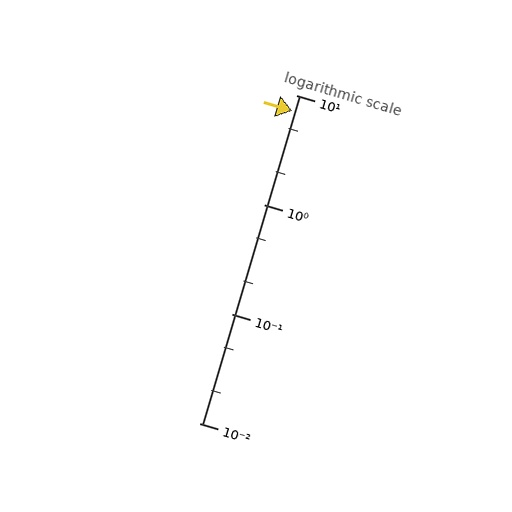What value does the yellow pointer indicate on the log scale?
The pointer indicates approximately 7.2.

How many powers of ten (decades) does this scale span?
The scale spans 3 decades, from 0.01 to 10.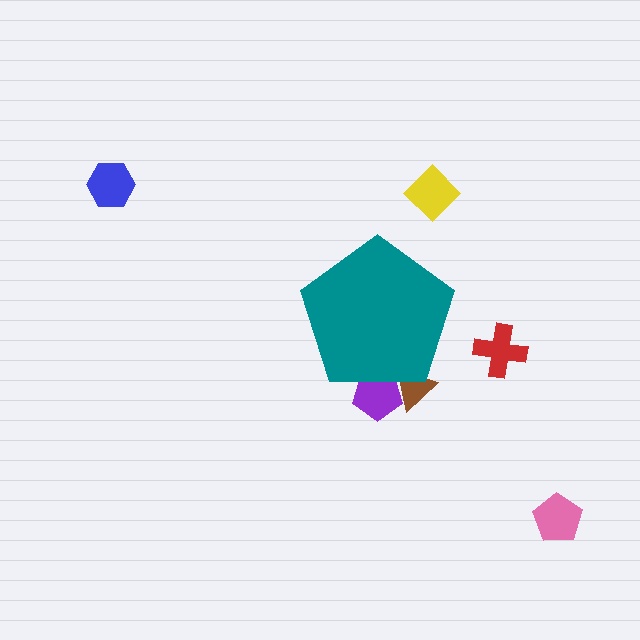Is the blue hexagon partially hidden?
No, the blue hexagon is fully visible.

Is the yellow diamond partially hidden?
No, the yellow diamond is fully visible.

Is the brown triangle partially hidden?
Yes, the brown triangle is partially hidden behind the teal pentagon.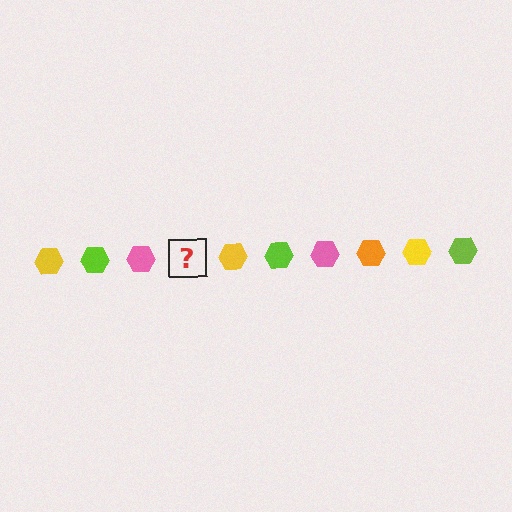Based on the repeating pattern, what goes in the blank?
The blank should be an orange hexagon.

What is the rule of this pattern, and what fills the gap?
The rule is that the pattern cycles through yellow, lime, pink, orange hexagons. The gap should be filled with an orange hexagon.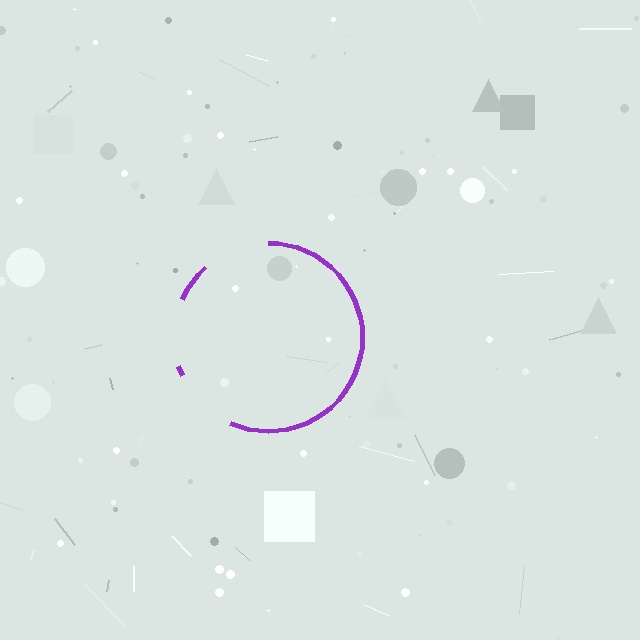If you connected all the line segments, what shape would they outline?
They would outline a circle.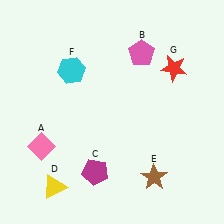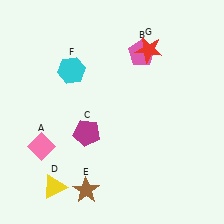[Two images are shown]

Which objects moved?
The objects that moved are: the magenta pentagon (C), the brown star (E), the red star (G).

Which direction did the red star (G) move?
The red star (G) moved left.